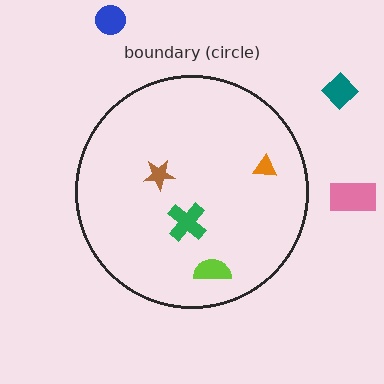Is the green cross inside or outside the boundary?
Inside.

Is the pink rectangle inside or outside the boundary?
Outside.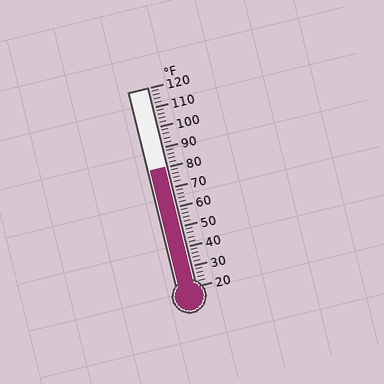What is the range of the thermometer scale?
The thermometer scale ranges from 20°F to 120°F.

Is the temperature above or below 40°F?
The temperature is above 40°F.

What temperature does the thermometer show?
The thermometer shows approximately 80°F.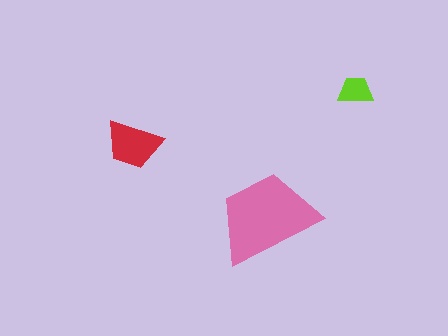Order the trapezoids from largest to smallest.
the pink one, the red one, the lime one.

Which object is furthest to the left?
The red trapezoid is leftmost.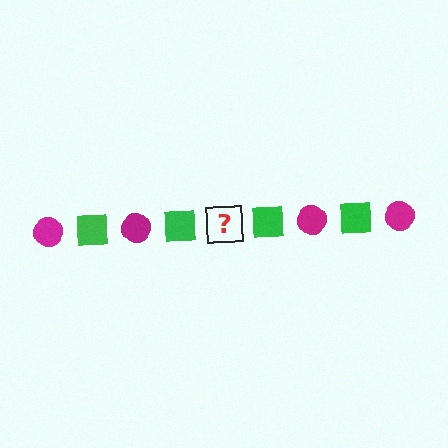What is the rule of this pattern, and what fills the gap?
The rule is that the pattern alternates between magenta circle and green square. The gap should be filled with a magenta circle.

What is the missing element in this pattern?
The missing element is a magenta circle.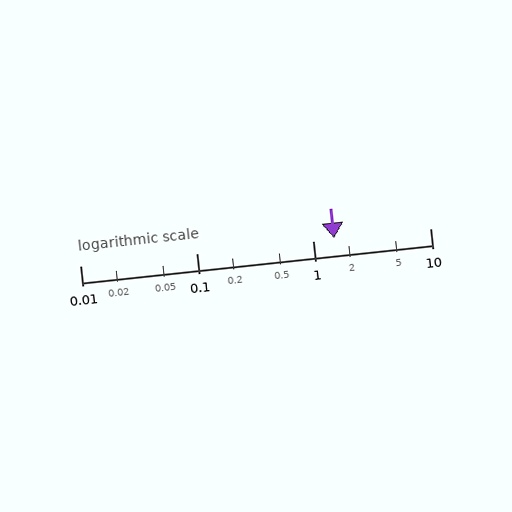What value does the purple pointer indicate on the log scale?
The pointer indicates approximately 1.5.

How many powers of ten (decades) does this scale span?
The scale spans 3 decades, from 0.01 to 10.